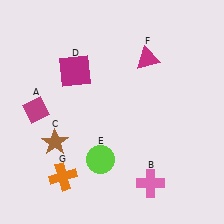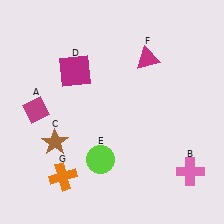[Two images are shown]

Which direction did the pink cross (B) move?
The pink cross (B) moved right.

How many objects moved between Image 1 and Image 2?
1 object moved between the two images.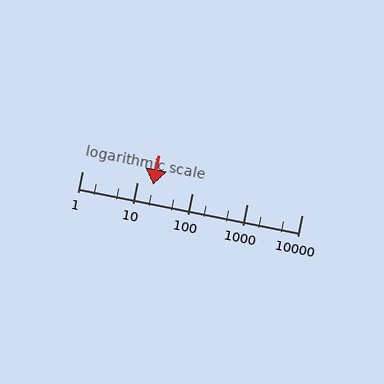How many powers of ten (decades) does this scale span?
The scale spans 4 decades, from 1 to 10000.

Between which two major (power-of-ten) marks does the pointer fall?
The pointer is between 10 and 100.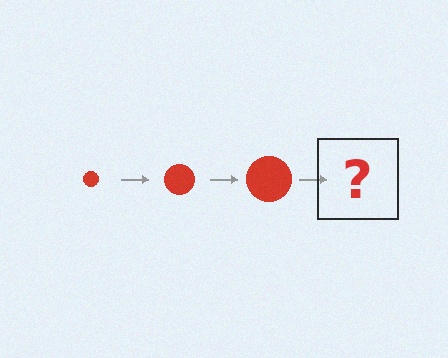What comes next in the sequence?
The next element should be a red circle, larger than the previous one.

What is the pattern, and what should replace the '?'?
The pattern is that the circle gets progressively larger each step. The '?' should be a red circle, larger than the previous one.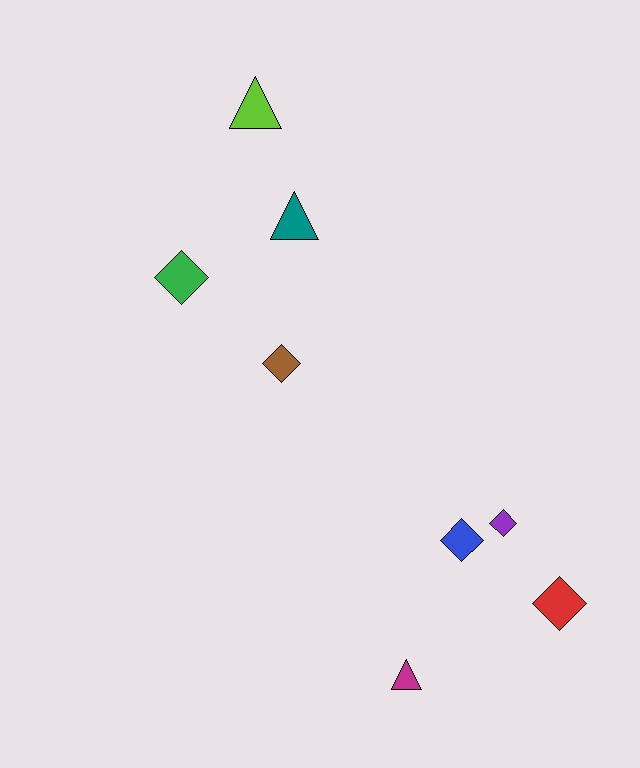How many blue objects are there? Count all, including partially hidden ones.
There is 1 blue object.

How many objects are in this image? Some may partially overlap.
There are 8 objects.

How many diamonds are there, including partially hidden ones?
There are 5 diamonds.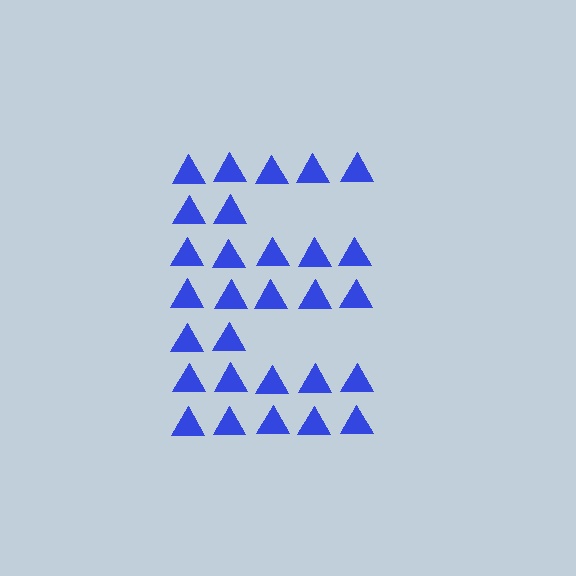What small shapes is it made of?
It is made of small triangles.